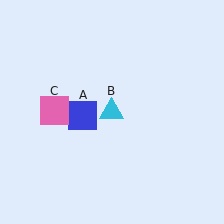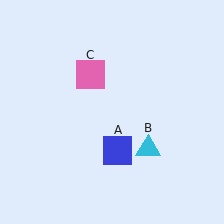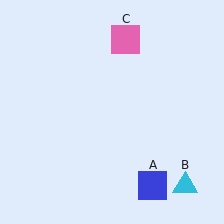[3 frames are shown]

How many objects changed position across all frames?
3 objects changed position: blue square (object A), cyan triangle (object B), pink square (object C).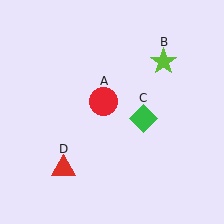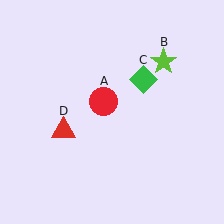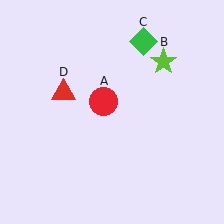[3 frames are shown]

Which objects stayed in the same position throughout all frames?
Red circle (object A) and lime star (object B) remained stationary.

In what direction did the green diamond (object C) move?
The green diamond (object C) moved up.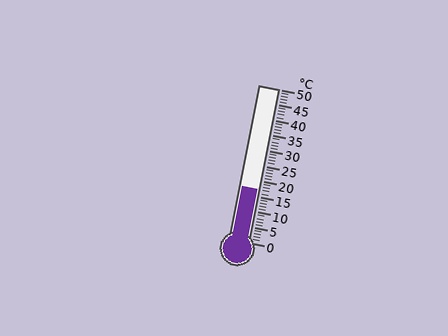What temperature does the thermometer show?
The thermometer shows approximately 17°C.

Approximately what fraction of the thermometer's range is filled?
The thermometer is filled to approximately 35% of its range.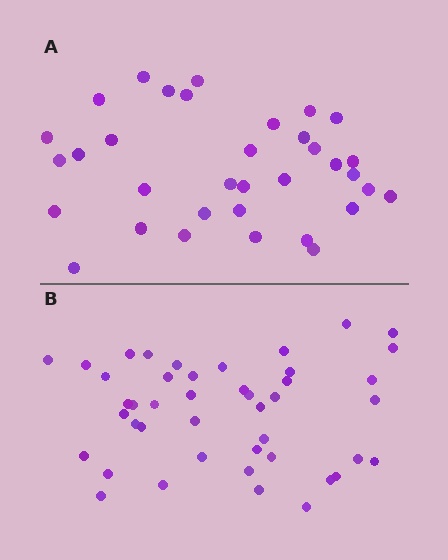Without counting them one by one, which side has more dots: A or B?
Region B (the bottom region) has more dots.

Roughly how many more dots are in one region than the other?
Region B has roughly 10 or so more dots than region A.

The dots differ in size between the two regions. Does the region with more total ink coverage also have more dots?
No. Region A has more total ink coverage because its dots are larger, but region B actually contains more individual dots. Total area can be misleading — the number of items is what matters here.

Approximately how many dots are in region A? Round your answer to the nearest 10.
About 30 dots. (The exact count is 34, which rounds to 30.)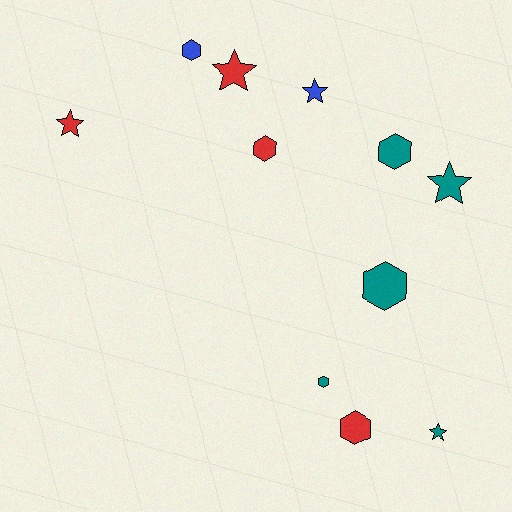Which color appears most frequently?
Teal, with 5 objects.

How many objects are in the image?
There are 11 objects.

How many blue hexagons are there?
There is 1 blue hexagon.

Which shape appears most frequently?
Hexagon, with 6 objects.